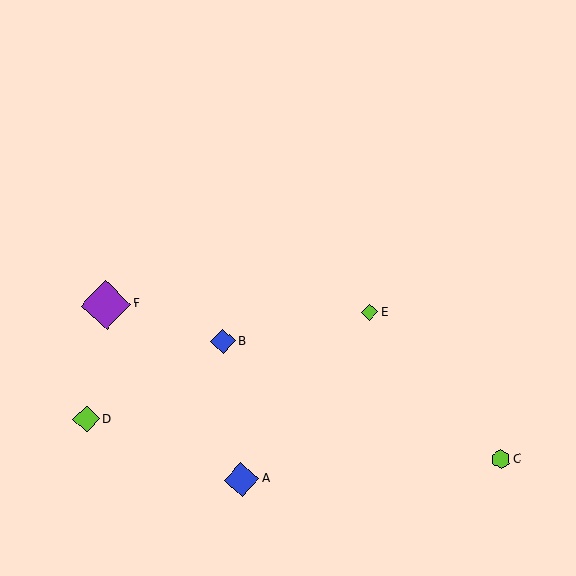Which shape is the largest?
The purple diamond (labeled F) is the largest.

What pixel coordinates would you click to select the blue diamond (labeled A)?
Click at (242, 480) to select the blue diamond A.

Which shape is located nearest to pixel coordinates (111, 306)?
The purple diamond (labeled F) at (106, 305) is nearest to that location.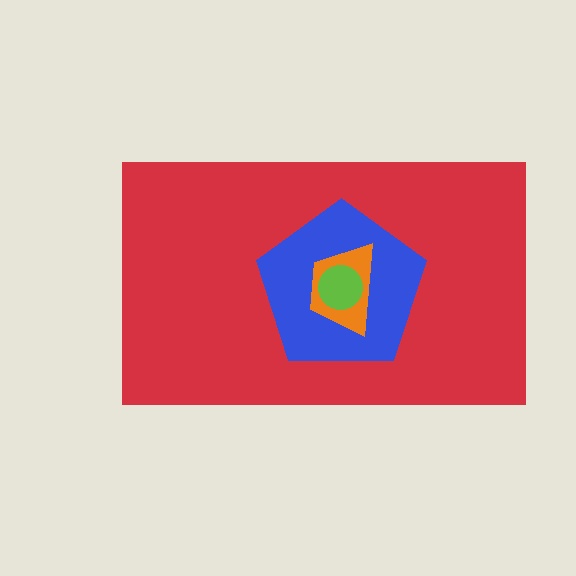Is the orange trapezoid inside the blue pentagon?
Yes.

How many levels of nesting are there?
4.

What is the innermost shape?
The lime circle.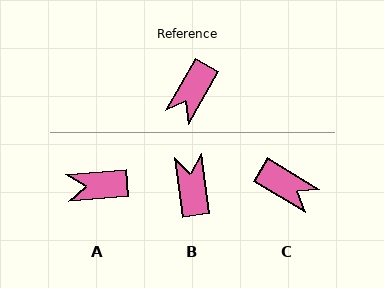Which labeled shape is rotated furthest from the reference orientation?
B, about 142 degrees away.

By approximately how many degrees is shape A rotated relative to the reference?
Approximately 55 degrees clockwise.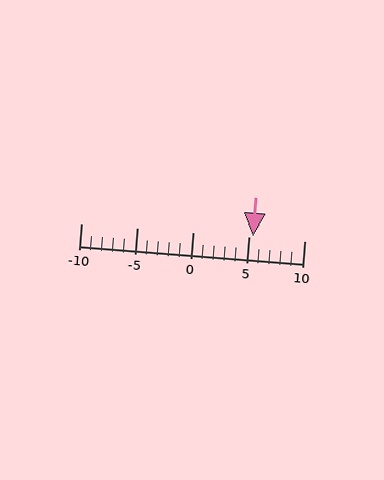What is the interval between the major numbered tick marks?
The major tick marks are spaced 5 units apart.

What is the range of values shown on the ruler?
The ruler shows values from -10 to 10.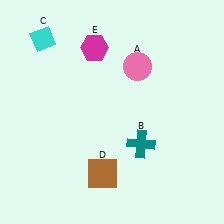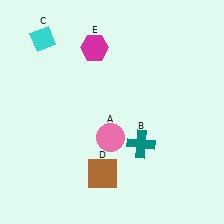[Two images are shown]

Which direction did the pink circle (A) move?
The pink circle (A) moved down.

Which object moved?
The pink circle (A) moved down.